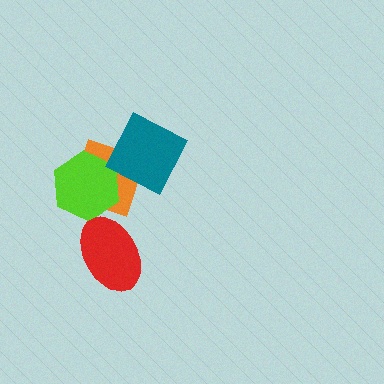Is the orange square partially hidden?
Yes, it is partially covered by another shape.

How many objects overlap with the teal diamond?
2 objects overlap with the teal diamond.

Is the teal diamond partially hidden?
No, no other shape covers it.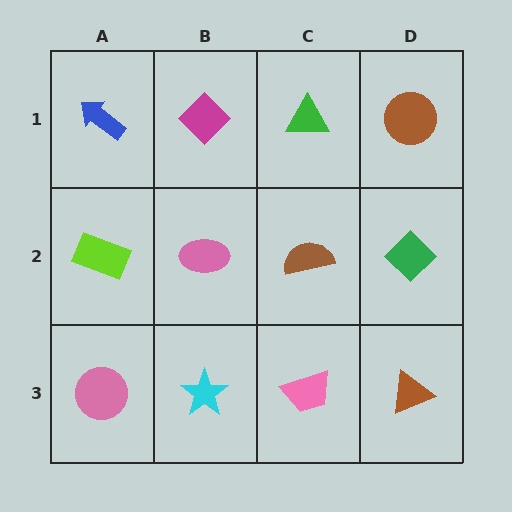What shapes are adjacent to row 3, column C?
A brown semicircle (row 2, column C), a cyan star (row 3, column B), a brown triangle (row 3, column D).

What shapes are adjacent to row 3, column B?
A pink ellipse (row 2, column B), a pink circle (row 3, column A), a pink trapezoid (row 3, column C).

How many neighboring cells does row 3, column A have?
2.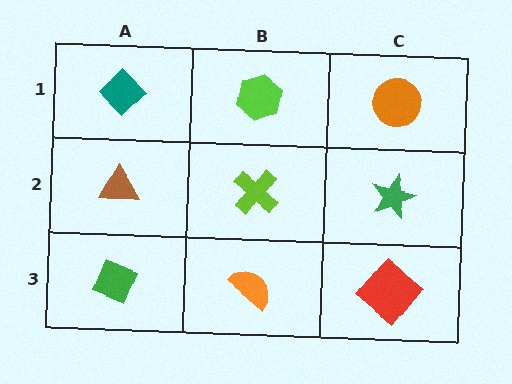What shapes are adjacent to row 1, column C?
A green star (row 2, column C), a lime hexagon (row 1, column B).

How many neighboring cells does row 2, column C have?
3.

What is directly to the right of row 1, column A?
A lime hexagon.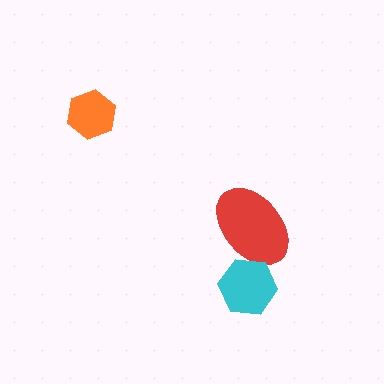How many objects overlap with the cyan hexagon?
1 object overlaps with the cyan hexagon.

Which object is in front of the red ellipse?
The cyan hexagon is in front of the red ellipse.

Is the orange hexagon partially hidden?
No, no other shape covers it.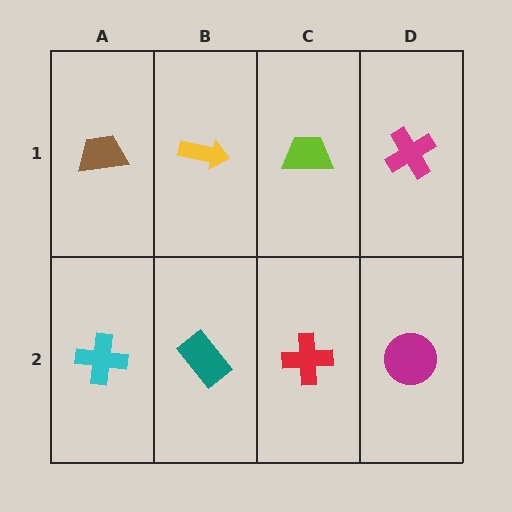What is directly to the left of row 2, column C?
A teal rectangle.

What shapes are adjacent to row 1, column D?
A magenta circle (row 2, column D), a lime trapezoid (row 1, column C).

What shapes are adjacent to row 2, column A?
A brown trapezoid (row 1, column A), a teal rectangle (row 2, column B).